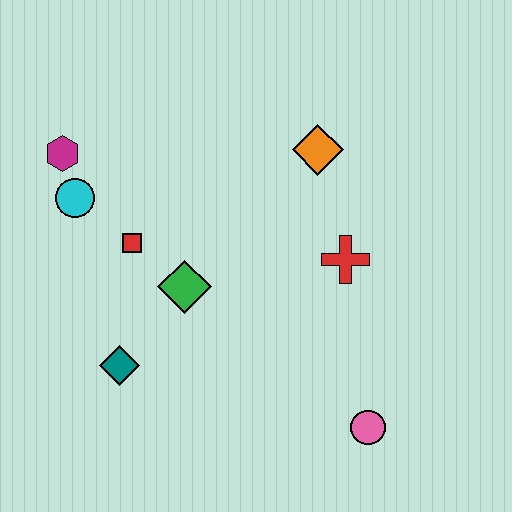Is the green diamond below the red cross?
Yes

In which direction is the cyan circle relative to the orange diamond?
The cyan circle is to the left of the orange diamond.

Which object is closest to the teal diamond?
The green diamond is closest to the teal diamond.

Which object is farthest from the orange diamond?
The teal diamond is farthest from the orange diamond.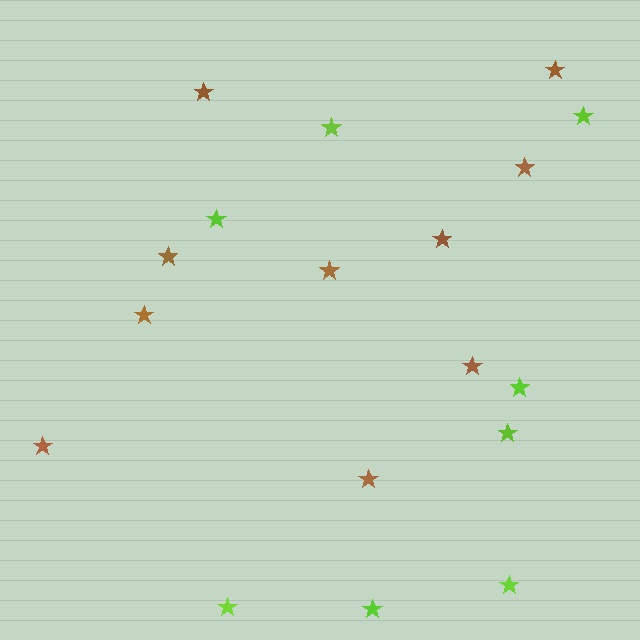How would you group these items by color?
There are 2 groups: one group of lime stars (8) and one group of brown stars (10).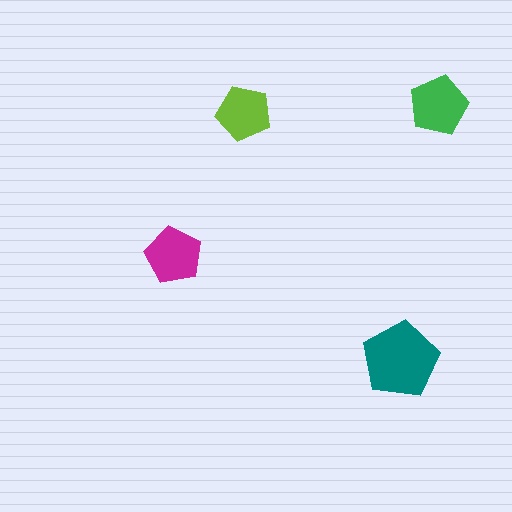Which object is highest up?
The green pentagon is topmost.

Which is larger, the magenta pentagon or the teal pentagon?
The teal one.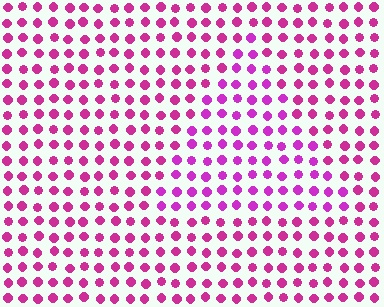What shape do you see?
I see a triangle.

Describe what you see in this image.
The image is filled with small magenta elements in a uniform arrangement. A triangle-shaped region is visible where the elements are tinted to a slightly different hue, forming a subtle color boundary.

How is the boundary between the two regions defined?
The boundary is defined purely by a slight shift in hue (about 19 degrees). Spacing, size, and orientation are identical on both sides.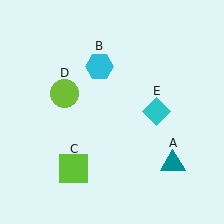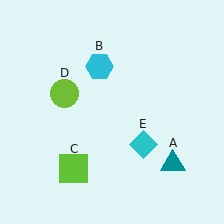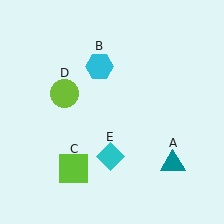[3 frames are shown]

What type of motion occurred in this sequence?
The cyan diamond (object E) rotated clockwise around the center of the scene.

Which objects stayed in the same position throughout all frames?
Teal triangle (object A) and cyan hexagon (object B) and lime square (object C) and lime circle (object D) remained stationary.